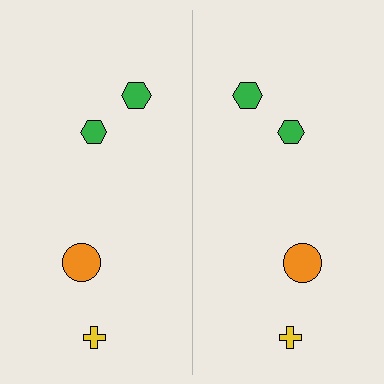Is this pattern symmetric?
Yes, this pattern has bilateral (reflection) symmetry.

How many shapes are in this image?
There are 8 shapes in this image.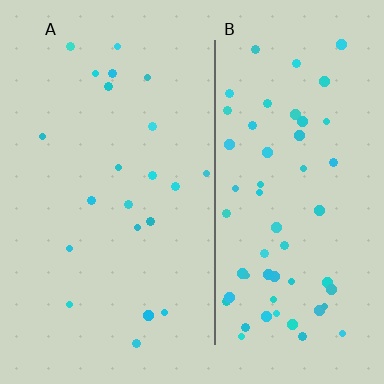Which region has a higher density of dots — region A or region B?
B (the right).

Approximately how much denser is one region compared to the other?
Approximately 2.8× — region B over region A.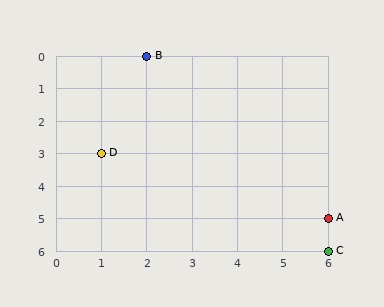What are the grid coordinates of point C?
Point C is at grid coordinates (6, 6).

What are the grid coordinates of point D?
Point D is at grid coordinates (1, 3).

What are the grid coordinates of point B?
Point B is at grid coordinates (2, 0).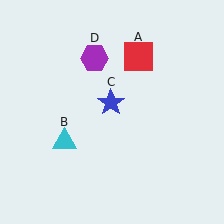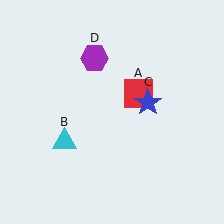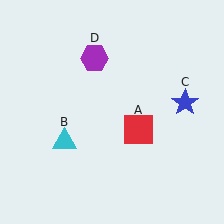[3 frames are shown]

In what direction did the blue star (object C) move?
The blue star (object C) moved right.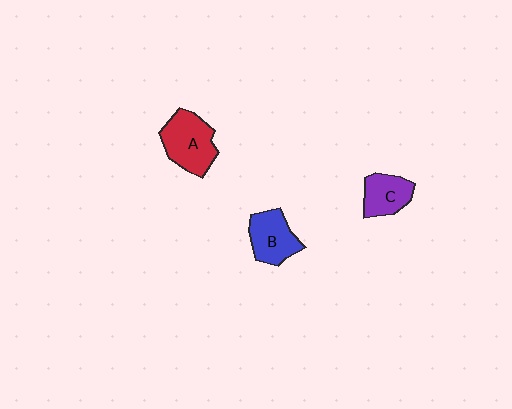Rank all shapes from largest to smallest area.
From largest to smallest: A (red), B (blue), C (purple).